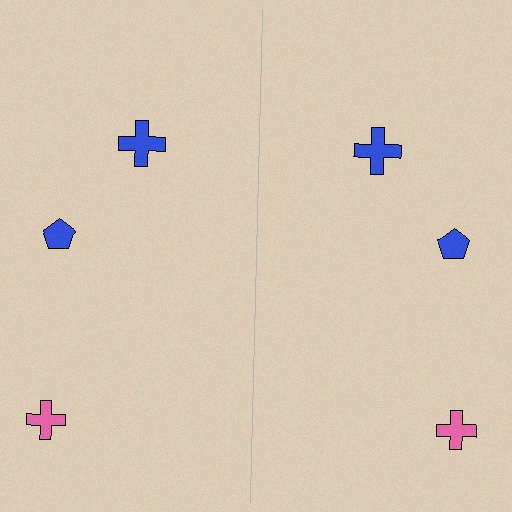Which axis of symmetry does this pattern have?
The pattern has a vertical axis of symmetry running through the center of the image.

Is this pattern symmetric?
Yes, this pattern has bilateral (reflection) symmetry.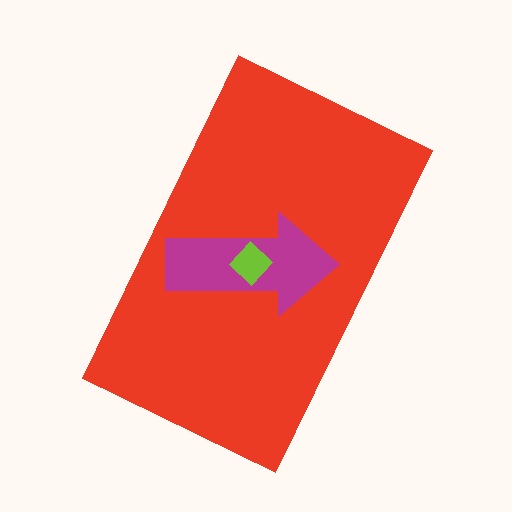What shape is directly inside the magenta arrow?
The lime diamond.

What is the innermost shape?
The lime diamond.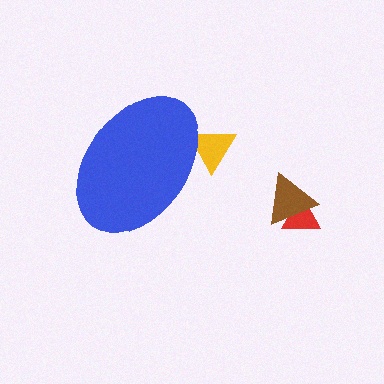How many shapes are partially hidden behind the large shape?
1 shape is partially hidden.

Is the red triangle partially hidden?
No, the red triangle is fully visible.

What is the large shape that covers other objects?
A blue ellipse.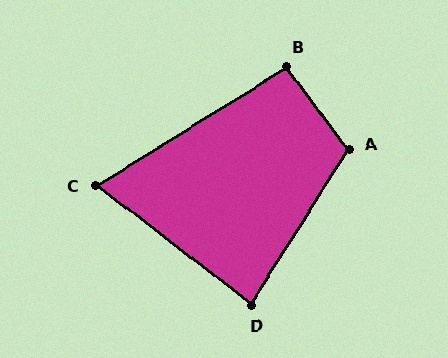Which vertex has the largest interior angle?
A, at approximately 111 degrees.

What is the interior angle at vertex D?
Approximately 85 degrees (approximately right).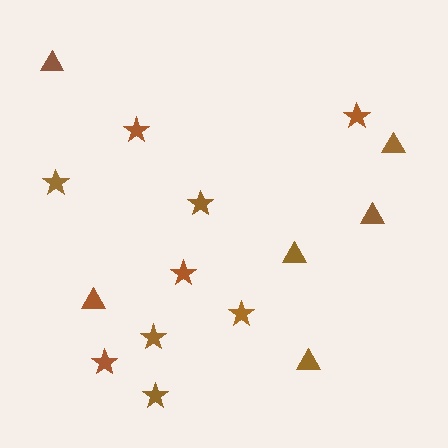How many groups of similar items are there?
There are 2 groups: one group of stars (9) and one group of triangles (6).